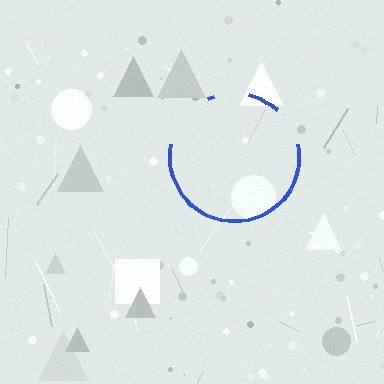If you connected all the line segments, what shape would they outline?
They would outline a circle.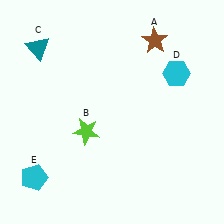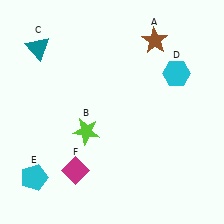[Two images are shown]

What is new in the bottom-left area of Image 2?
A magenta diamond (F) was added in the bottom-left area of Image 2.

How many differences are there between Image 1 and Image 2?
There is 1 difference between the two images.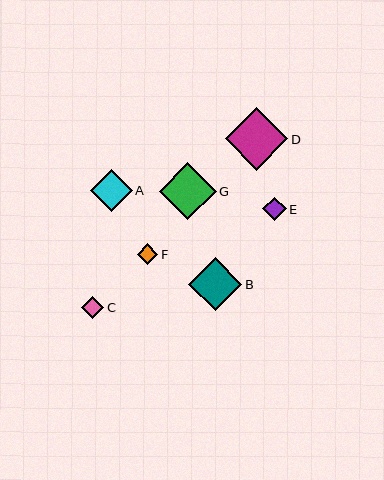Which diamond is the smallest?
Diamond F is the smallest with a size of approximately 21 pixels.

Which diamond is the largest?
Diamond D is the largest with a size of approximately 62 pixels.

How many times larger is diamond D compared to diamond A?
Diamond D is approximately 1.5 times the size of diamond A.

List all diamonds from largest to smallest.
From largest to smallest: D, G, B, A, E, C, F.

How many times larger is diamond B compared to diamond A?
Diamond B is approximately 1.3 times the size of diamond A.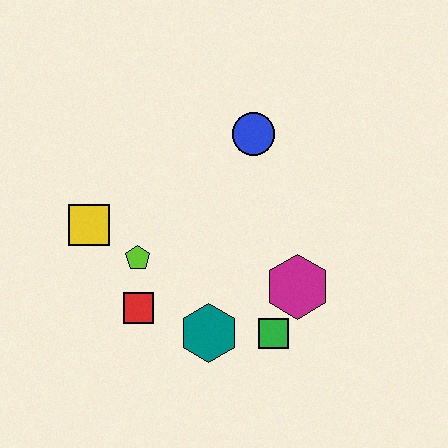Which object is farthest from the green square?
The yellow square is farthest from the green square.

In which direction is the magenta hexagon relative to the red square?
The magenta hexagon is to the right of the red square.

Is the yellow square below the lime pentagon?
No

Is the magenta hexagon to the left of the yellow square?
No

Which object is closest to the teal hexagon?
The green square is closest to the teal hexagon.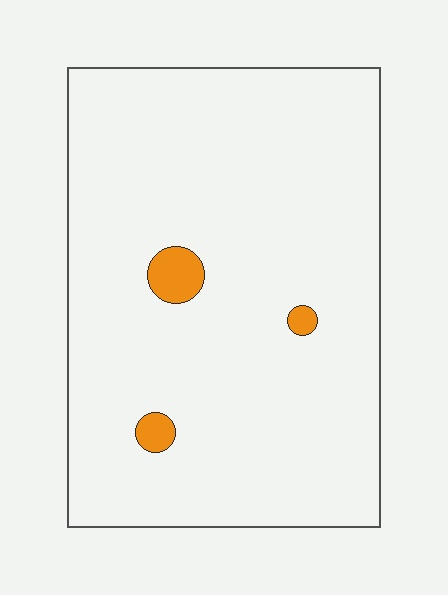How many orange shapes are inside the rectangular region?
3.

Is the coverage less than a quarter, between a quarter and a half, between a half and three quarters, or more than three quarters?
Less than a quarter.